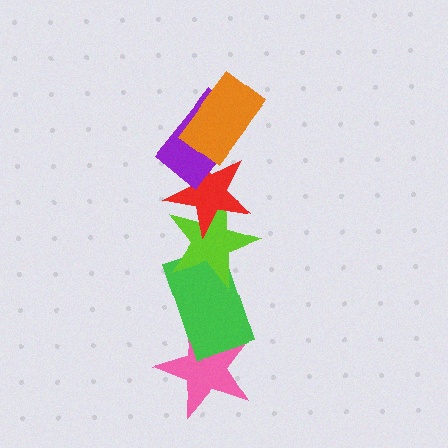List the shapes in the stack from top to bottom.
From top to bottom: the orange rectangle, the purple rectangle, the red star, the lime star, the green rectangle, the pink star.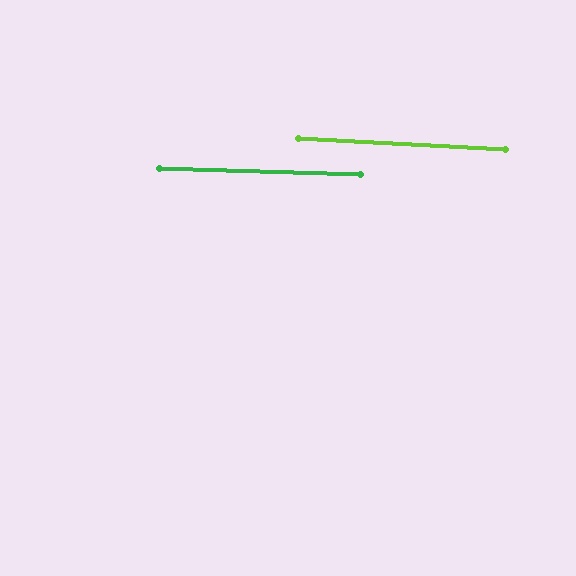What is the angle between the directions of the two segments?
Approximately 1 degree.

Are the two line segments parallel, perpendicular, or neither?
Parallel — their directions differ by only 1.3°.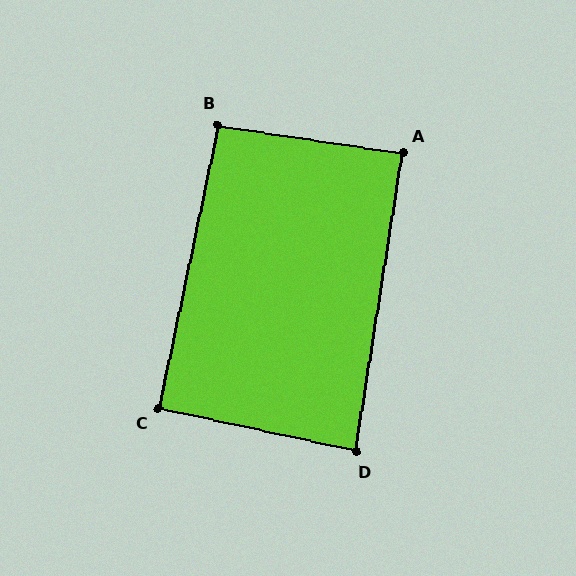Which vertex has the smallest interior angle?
D, at approximately 87 degrees.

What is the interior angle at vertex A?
Approximately 90 degrees (approximately right).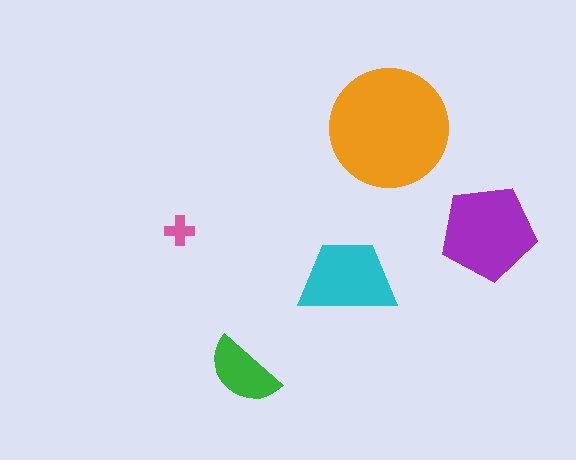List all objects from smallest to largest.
The pink cross, the green semicircle, the cyan trapezoid, the purple pentagon, the orange circle.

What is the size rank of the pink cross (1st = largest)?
5th.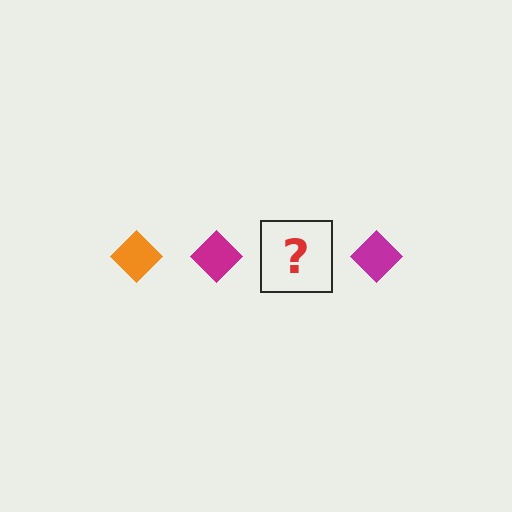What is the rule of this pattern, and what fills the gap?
The rule is that the pattern cycles through orange, magenta diamonds. The gap should be filled with an orange diamond.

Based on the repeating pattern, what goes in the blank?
The blank should be an orange diamond.